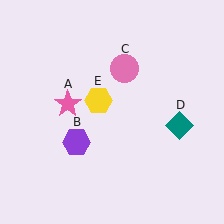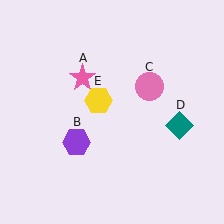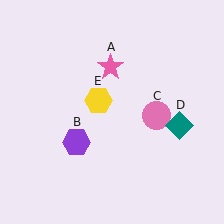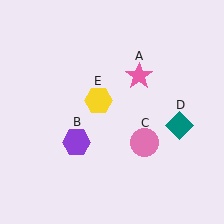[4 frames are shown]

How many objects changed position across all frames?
2 objects changed position: pink star (object A), pink circle (object C).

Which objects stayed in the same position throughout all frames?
Purple hexagon (object B) and teal diamond (object D) and yellow hexagon (object E) remained stationary.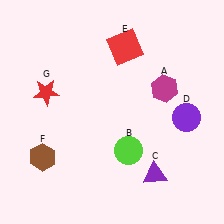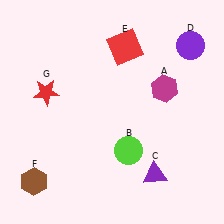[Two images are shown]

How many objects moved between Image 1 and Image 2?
2 objects moved between the two images.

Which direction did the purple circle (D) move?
The purple circle (D) moved up.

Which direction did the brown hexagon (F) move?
The brown hexagon (F) moved down.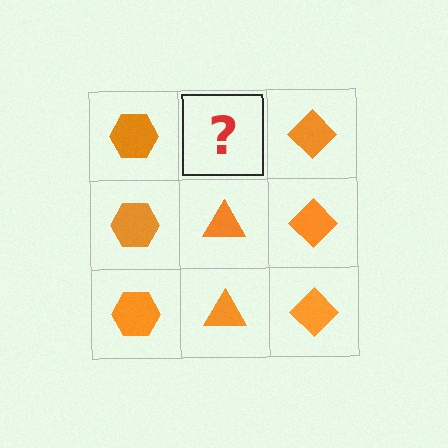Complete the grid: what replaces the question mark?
The question mark should be replaced with an orange triangle.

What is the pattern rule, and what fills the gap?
The rule is that each column has a consistent shape. The gap should be filled with an orange triangle.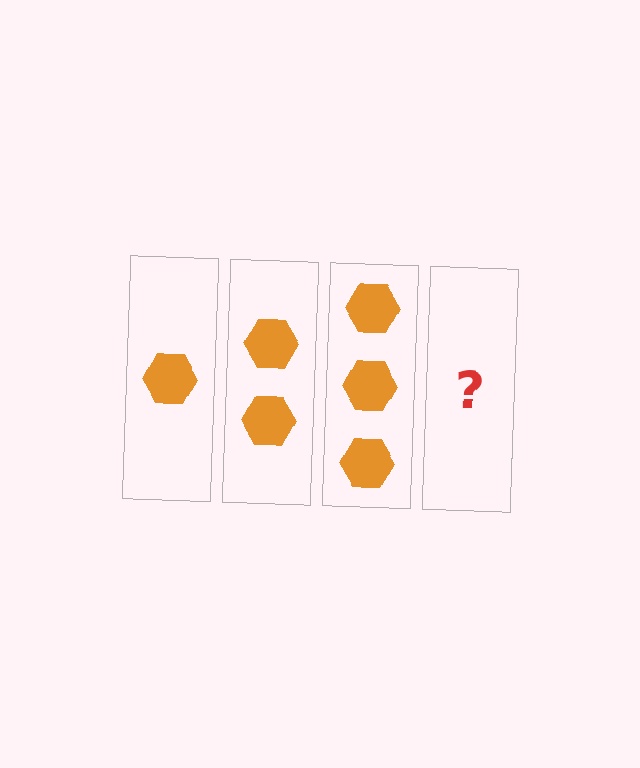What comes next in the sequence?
The next element should be 4 hexagons.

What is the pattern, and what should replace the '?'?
The pattern is that each step adds one more hexagon. The '?' should be 4 hexagons.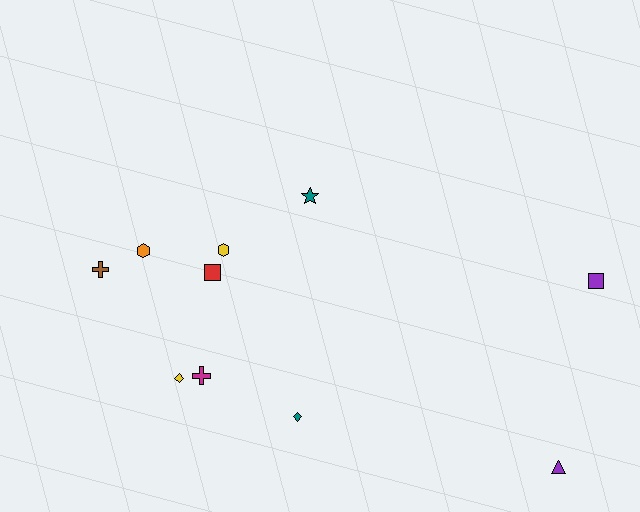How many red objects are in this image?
There is 1 red object.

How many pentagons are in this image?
There are no pentagons.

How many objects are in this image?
There are 10 objects.